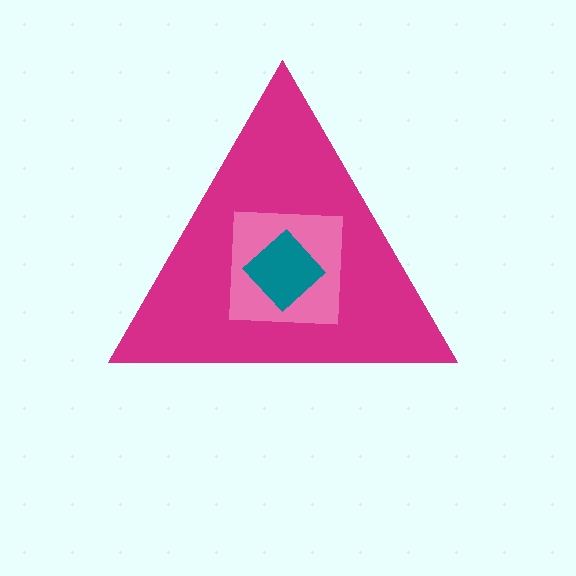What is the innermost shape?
The teal diamond.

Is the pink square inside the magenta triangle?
Yes.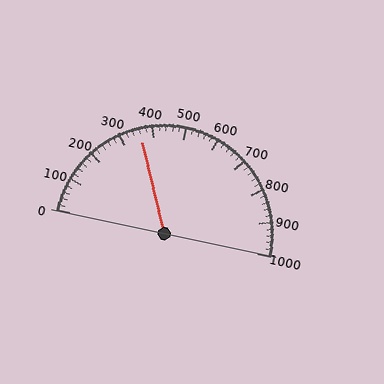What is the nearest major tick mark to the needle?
The nearest major tick mark is 400.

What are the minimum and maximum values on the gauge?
The gauge ranges from 0 to 1000.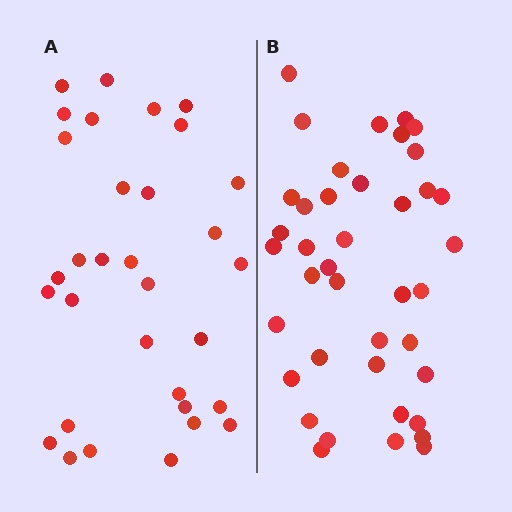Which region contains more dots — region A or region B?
Region B (the right region) has more dots.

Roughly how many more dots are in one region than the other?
Region B has roughly 8 or so more dots than region A.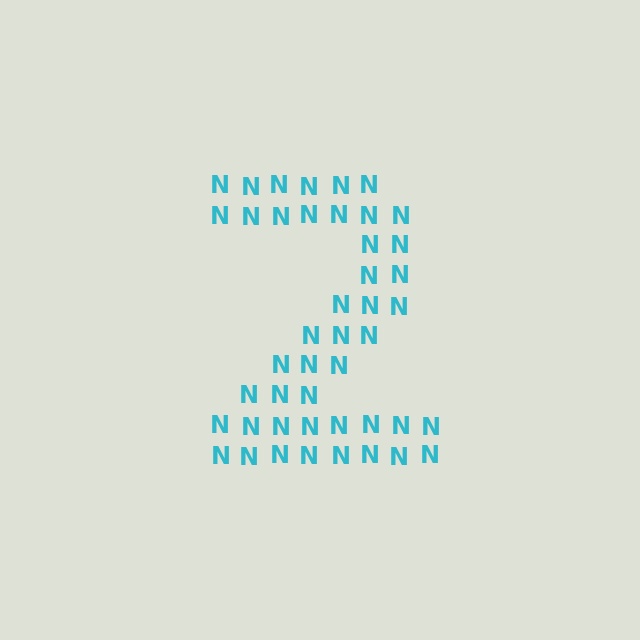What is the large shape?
The large shape is the digit 2.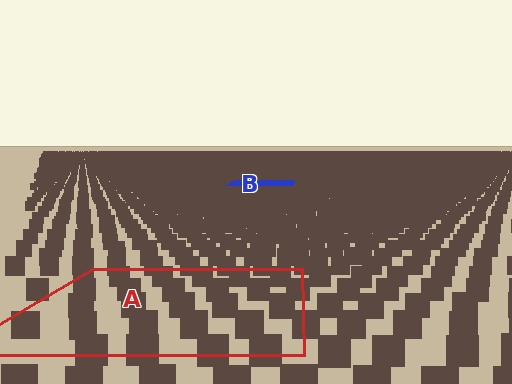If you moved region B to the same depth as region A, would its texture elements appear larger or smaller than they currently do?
They would appear larger. At a closer depth, the same texture elements are projected at a bigger on-screen size.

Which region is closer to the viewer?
Region A is closer. The texture elements there are larger and more spread out.